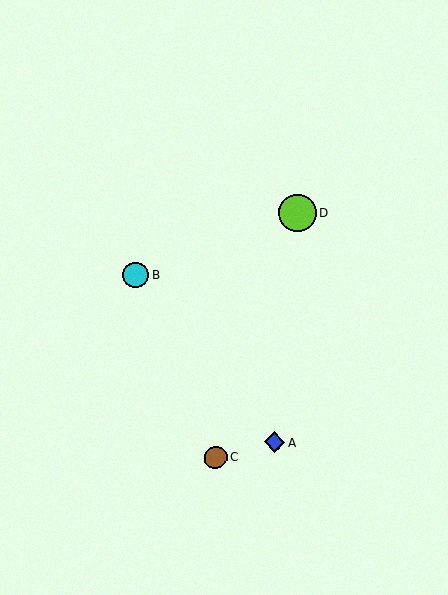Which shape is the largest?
The lime circle (labeled D) is the largest.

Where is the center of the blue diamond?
The center of the blue diamond is at (274, 442).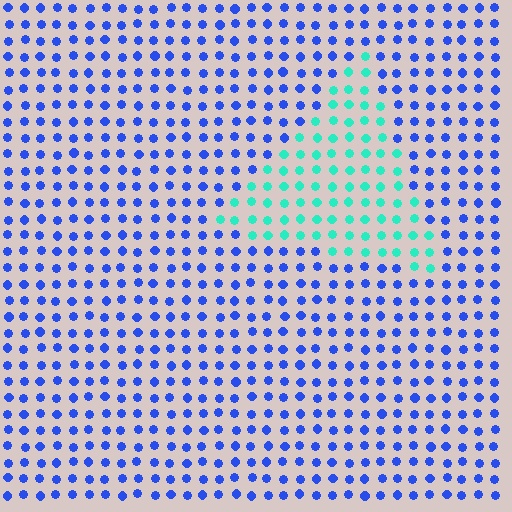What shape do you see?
I see a triangle.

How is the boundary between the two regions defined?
The boundary is defined purely by a slight shift in hue (about 62 degrees). Spacing, size, and orientation are identical on both sides.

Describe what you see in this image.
The image is filled with small blue elements in a uniform arrangement. A triangle-shaped region is visible where the elements are tinted to a slightly different hue, forming a subtle color boundary.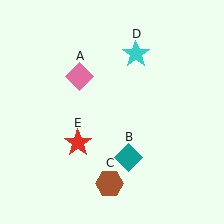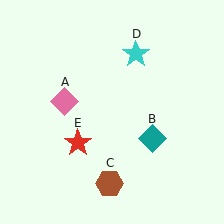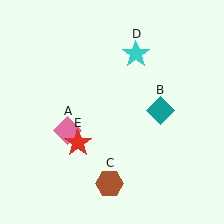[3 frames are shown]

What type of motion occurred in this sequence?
The pink diamond (object A), teal diamond (object B) rotated counterclockwise around the center of the scene.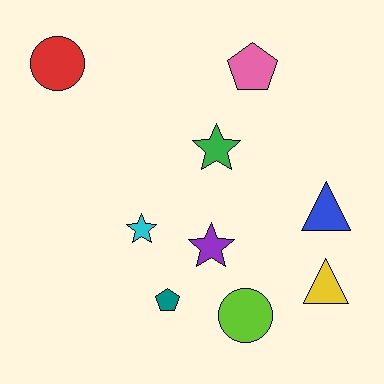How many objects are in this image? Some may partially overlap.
There are 9 objects.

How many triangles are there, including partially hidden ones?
There are 2 triangles.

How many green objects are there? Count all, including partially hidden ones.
There is 1 green object.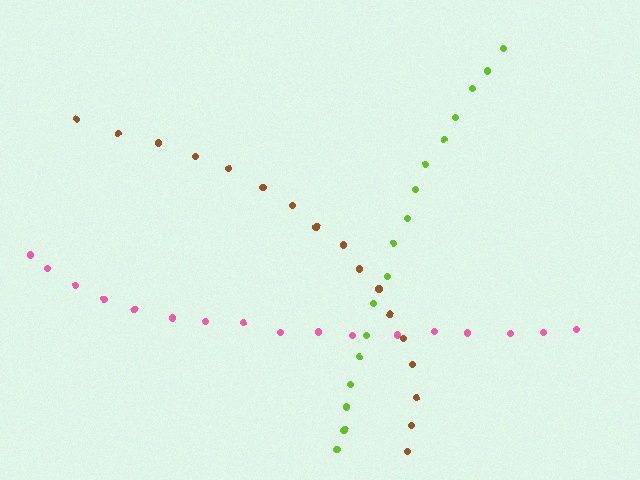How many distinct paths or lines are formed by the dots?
There are 3 distinct paths.